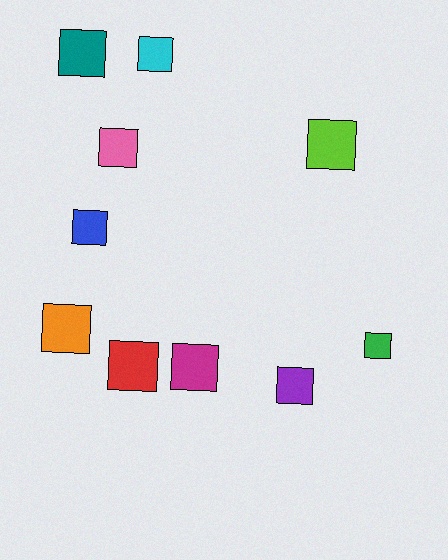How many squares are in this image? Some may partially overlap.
There are 10 squares.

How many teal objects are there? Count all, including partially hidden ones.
There is 1 teal object.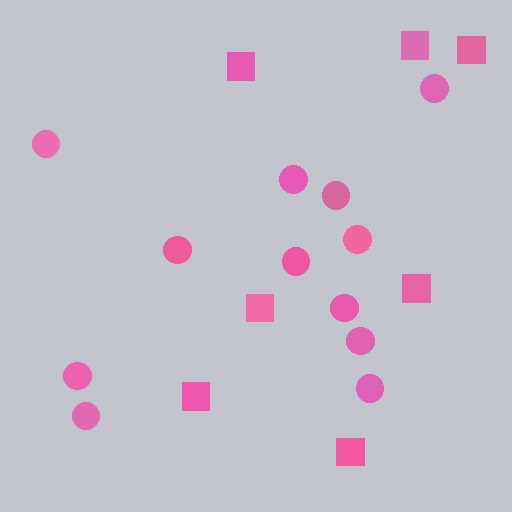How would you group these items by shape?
There are 2 groups: one group of circles (12) and one group of squares (7).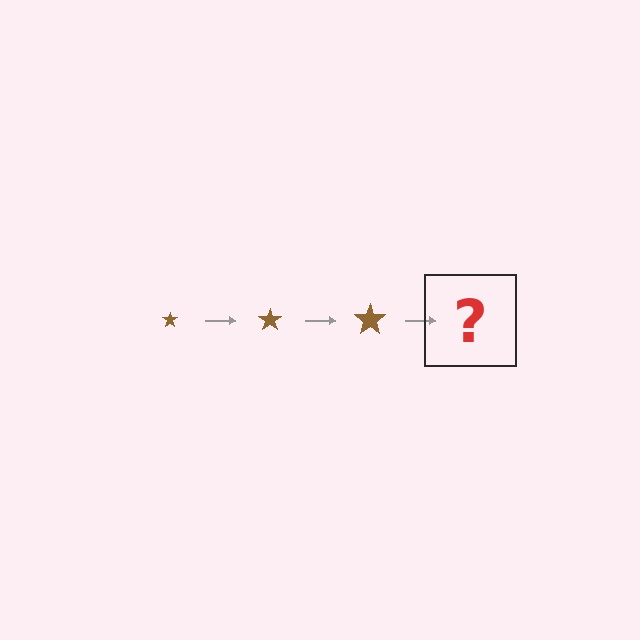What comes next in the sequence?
The next element should be a brown star, larger than the previous one.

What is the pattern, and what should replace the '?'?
The pattern is that the star gets progressively larger each step. The '?' should be a brown star, larger than the previous one.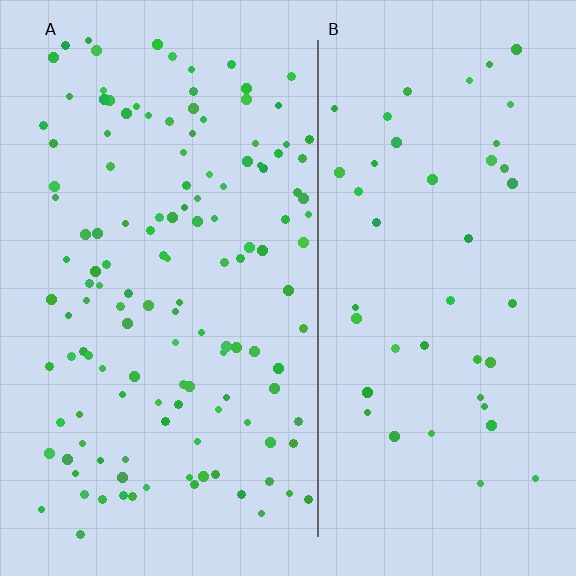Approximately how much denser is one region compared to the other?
Approximately 2.9× — region A over region B.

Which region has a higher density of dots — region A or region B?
A (the left).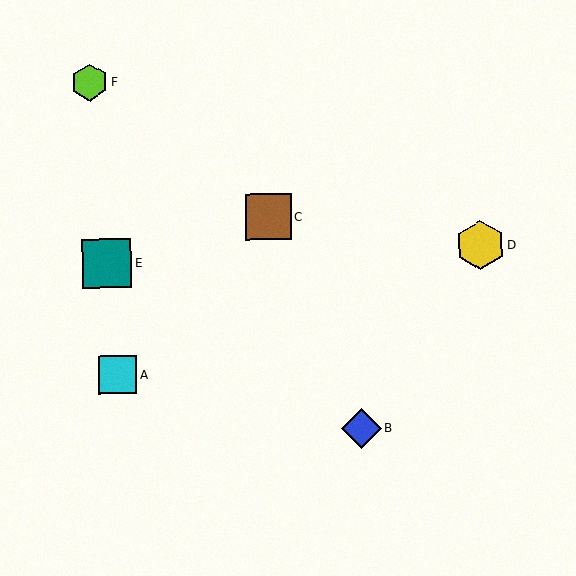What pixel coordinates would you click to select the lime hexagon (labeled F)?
Click at (90, 82) to select the lime hexagon F.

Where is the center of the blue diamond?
The center of the blue diamond is at (361, 428).